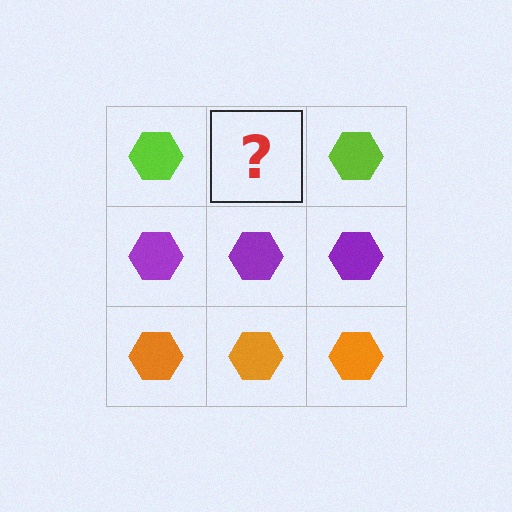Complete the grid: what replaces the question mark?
The question mark should be replaced with a lime hexagon.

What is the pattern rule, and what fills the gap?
The rule is that each row has a consistent color. The gap should be filled with a lime hexagon.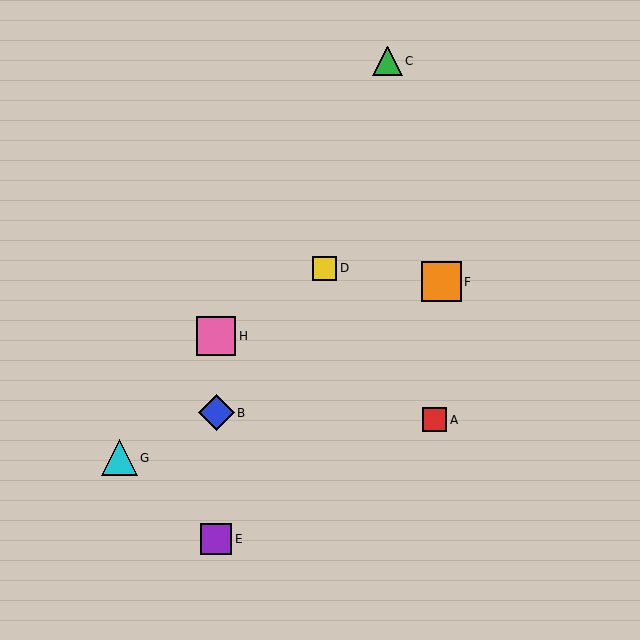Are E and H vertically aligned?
Yes, both are at x≈216.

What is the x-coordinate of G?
Object G is at x≈119.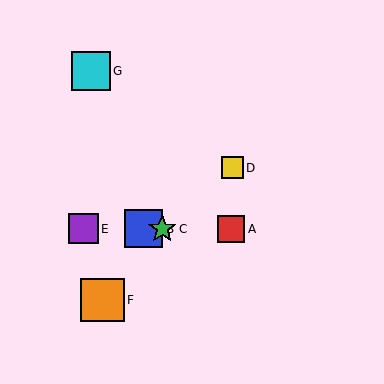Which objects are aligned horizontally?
Objects A, B, C, E are aligned horizontally.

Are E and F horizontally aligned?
No, E is at y≈229 and F is at y≈300.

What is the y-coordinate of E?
Object E is at y≈229.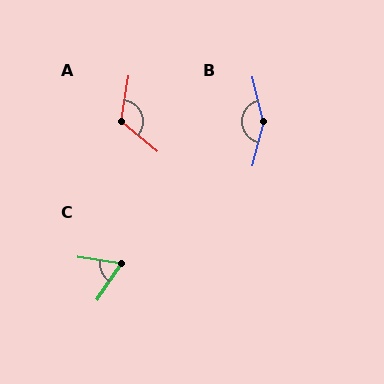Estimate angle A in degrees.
Approximately 120 degrees.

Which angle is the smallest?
C, at approximately 65 degrees.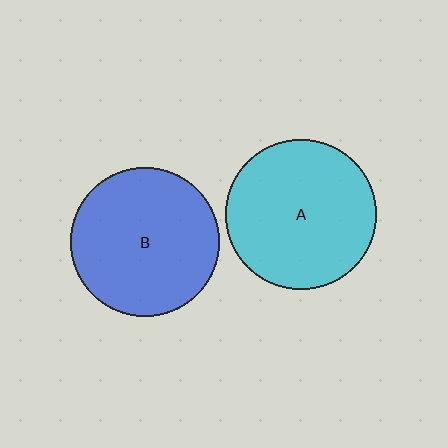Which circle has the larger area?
Circle A (cyan).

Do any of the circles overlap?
No, none of the circles overlap.